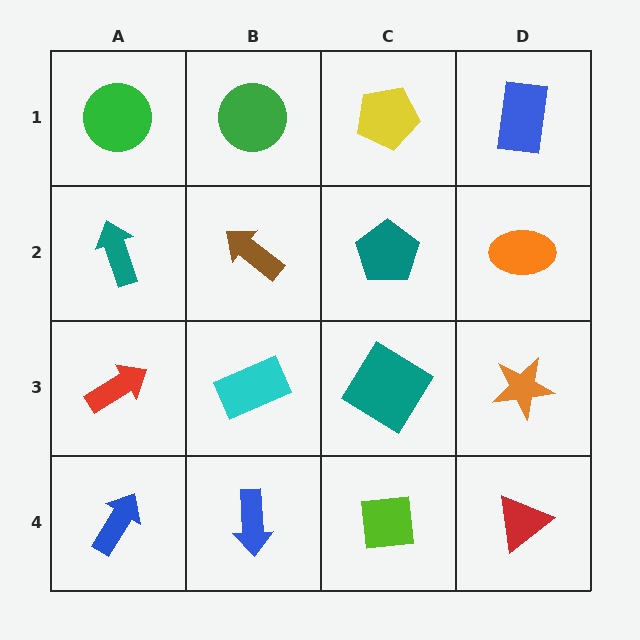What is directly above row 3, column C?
A teal pentagon.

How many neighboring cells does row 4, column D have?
2.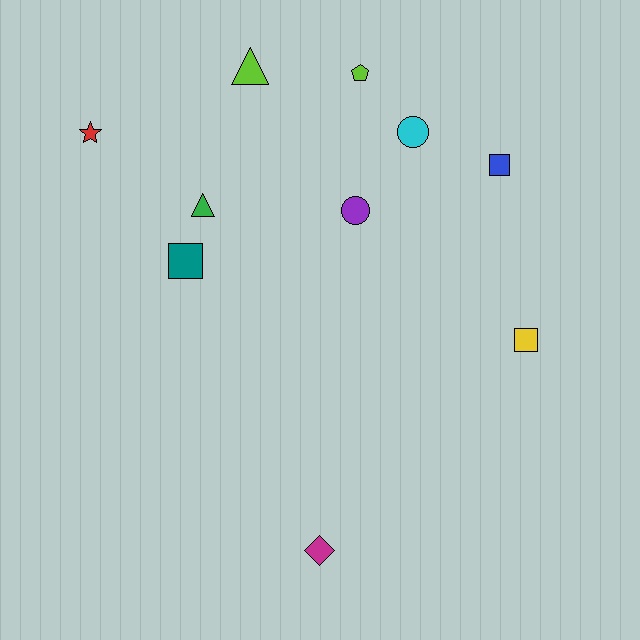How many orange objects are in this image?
There are no orange objects.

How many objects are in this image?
There are 10 objects.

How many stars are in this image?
There is 1 star.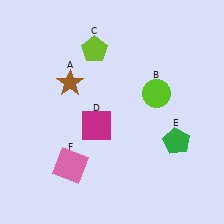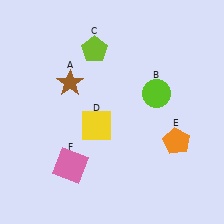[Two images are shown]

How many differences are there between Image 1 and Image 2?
There are 2 differences between the two images.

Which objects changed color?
D changed from magenta to yellow. E changed from green to orange.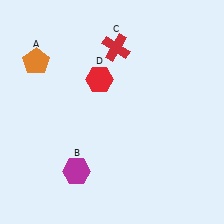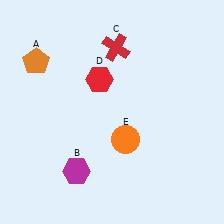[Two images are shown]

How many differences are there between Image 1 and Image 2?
There is 1 difference between the two images.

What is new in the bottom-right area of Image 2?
An orange circle (E) was added in the bottom-right area of Image 2.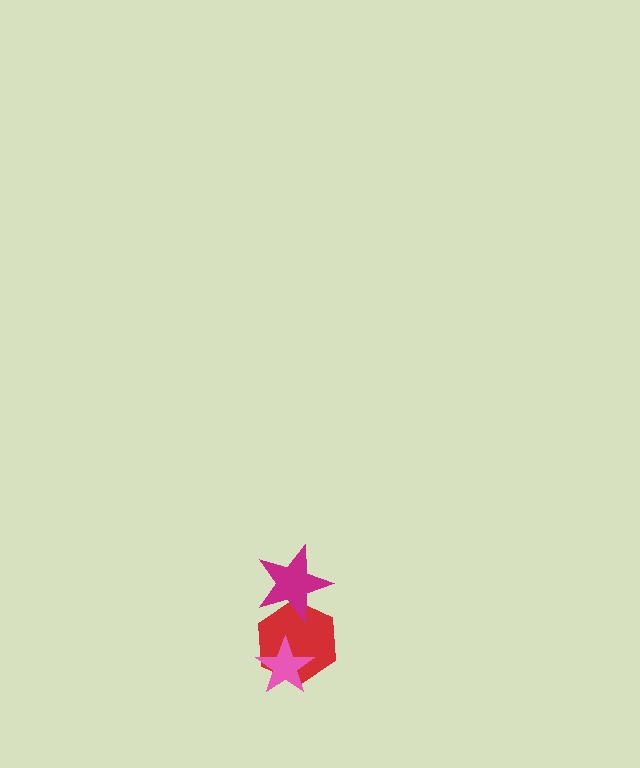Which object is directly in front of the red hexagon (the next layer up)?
The magenta star is directly in front of the red hexagon.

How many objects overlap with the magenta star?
1 object overlaps with the magenta star.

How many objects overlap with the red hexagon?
2 objects overlap with the red hexagon.